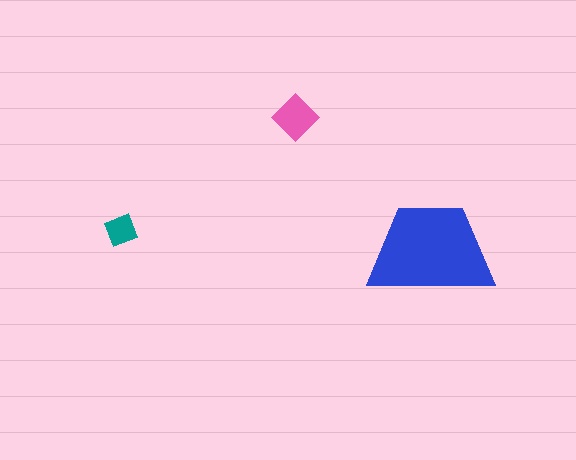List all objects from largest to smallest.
The blue trapezoid, the pink diamond, the teal square.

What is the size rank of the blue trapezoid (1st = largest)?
1st.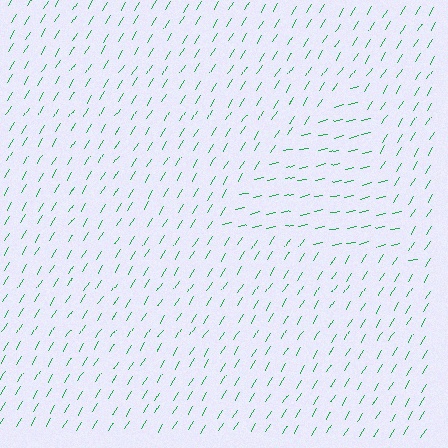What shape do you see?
I see a triangle.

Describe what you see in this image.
The image is filled with small green line segments. A triangle region in the image has lines oriented differently from the surrounding lines, creating a visible texture boundary.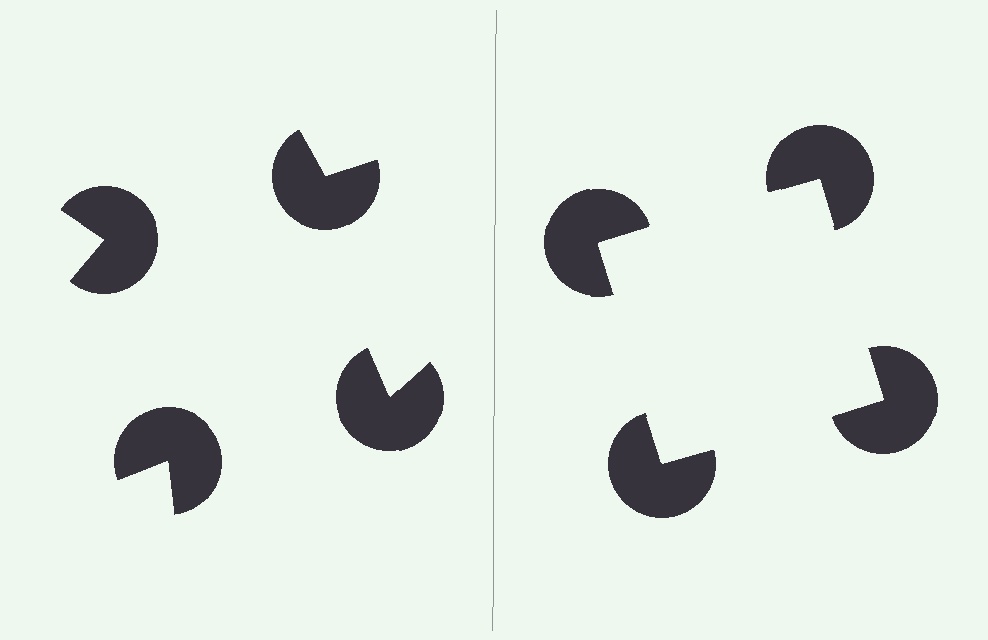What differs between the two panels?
The pac-man discs are positioned identically on both sides; only the wedge orientations differ. On the right they align to a square; on the left they are misaligned.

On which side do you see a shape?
An illusory square appears on the right side. On the left side the wedge cuts are rotated, so no coherent shape forms.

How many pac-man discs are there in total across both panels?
8 — 4 on each side.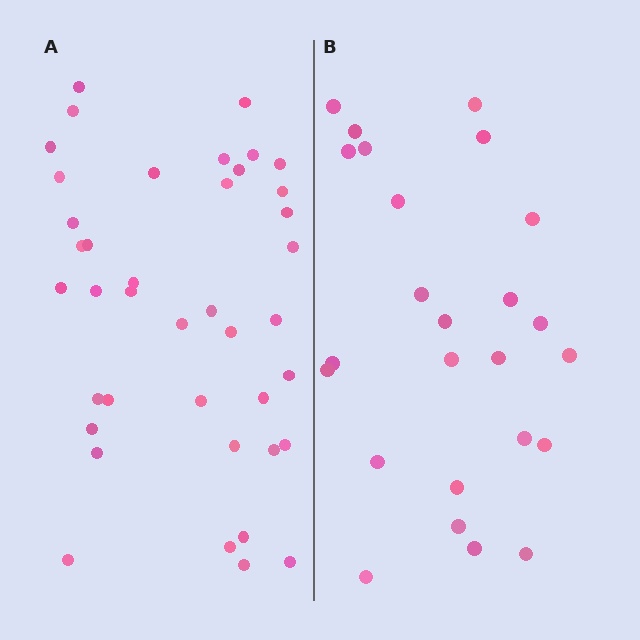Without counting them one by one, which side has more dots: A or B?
Region A (the left region) has more dots.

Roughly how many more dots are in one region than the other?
Region A has approximately 15 more dots than region B.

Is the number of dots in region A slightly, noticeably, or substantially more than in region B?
Region A has substantially more. The ratio is roughly 1.6 to 1.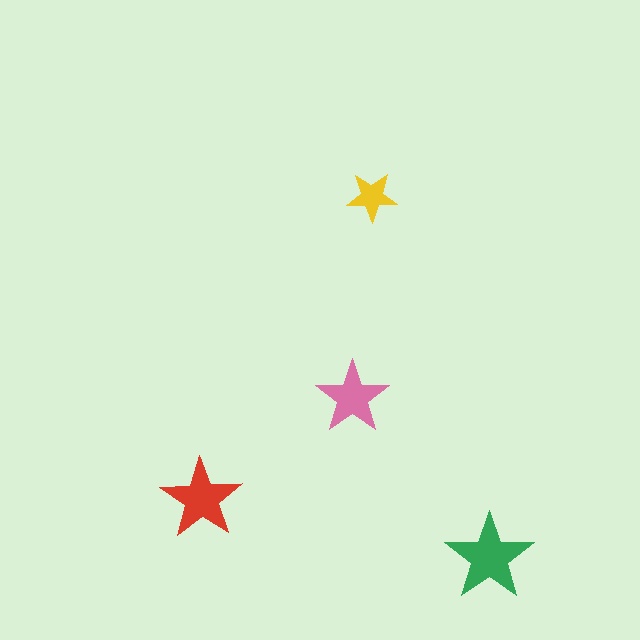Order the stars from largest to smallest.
the green one, the red one, the pink one, the yellow one.